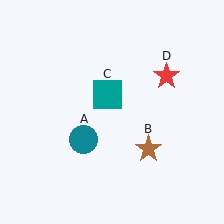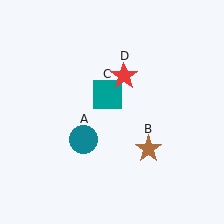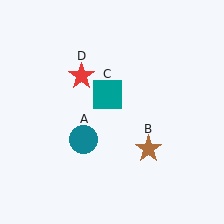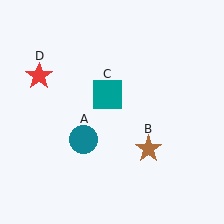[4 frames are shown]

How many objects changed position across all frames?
1 object changed position: red star (object D).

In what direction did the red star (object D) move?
The red star (object D) moved left.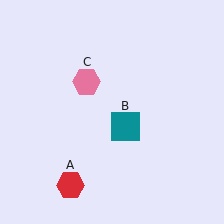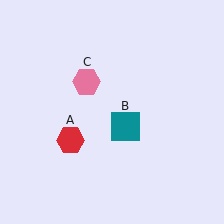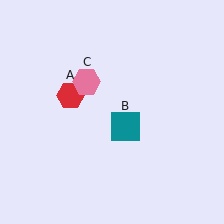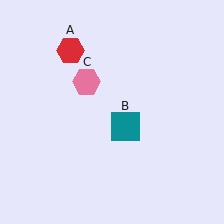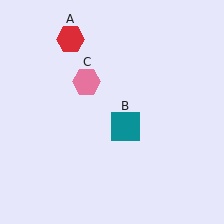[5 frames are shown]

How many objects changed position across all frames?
1 object changed position: red hexagon (object A).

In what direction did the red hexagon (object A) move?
The red hexagon (object A) moved up.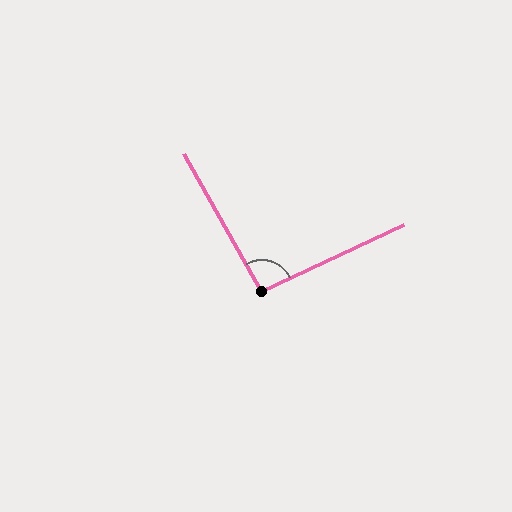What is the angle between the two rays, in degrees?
Approximately 94 degrees.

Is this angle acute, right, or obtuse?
It is approximately a right angle.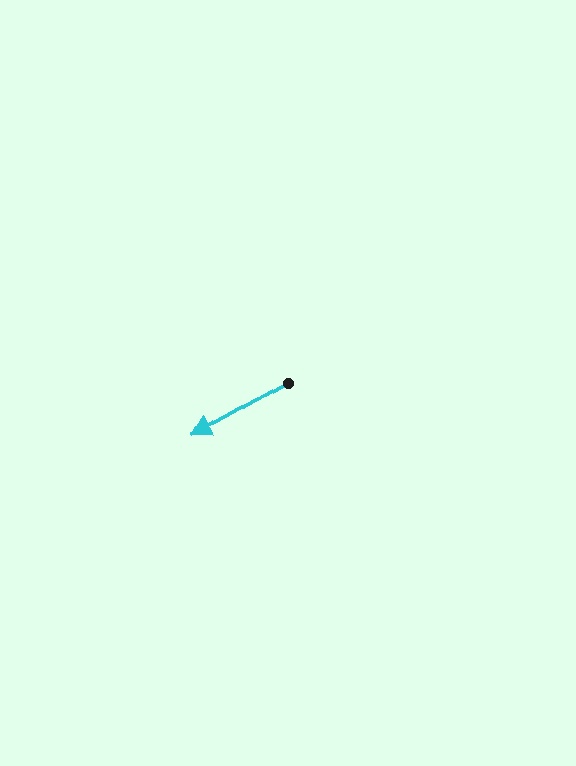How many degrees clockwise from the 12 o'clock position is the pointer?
Approximately 240 degrees.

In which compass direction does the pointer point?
Southwest.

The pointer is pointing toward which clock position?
Roughly 8 o'clock.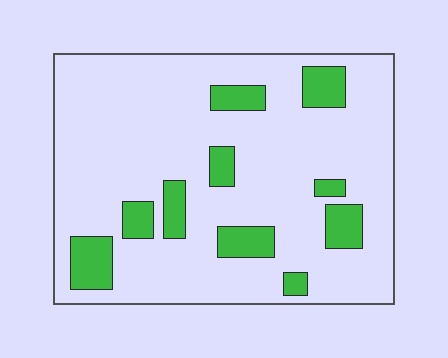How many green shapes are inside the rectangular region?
10.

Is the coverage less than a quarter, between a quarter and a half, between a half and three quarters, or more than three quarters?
Less than a quarter.